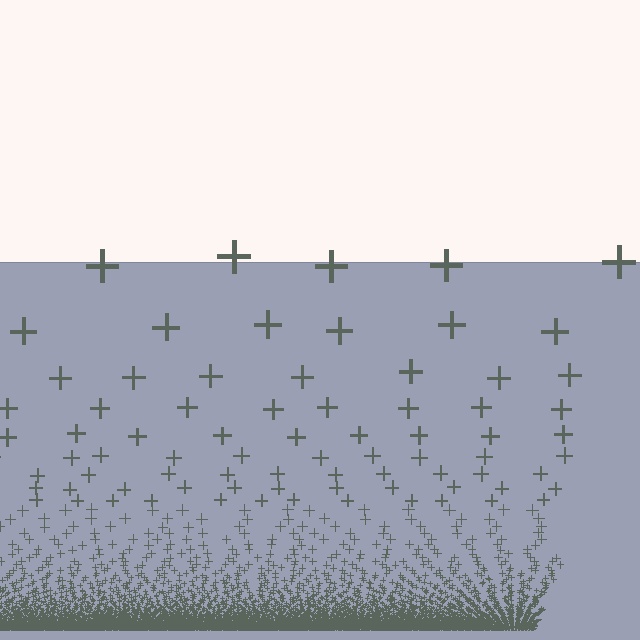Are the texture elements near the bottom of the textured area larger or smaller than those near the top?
Smaller. The gradient is inverted — elements near the bottom are smaller and denser.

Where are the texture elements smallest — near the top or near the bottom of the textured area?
Near the bottom.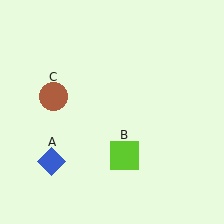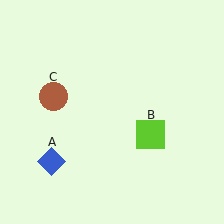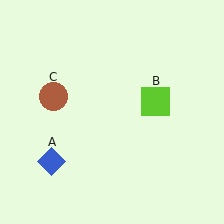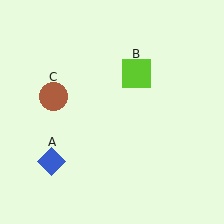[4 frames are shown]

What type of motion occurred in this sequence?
The lime square (object B) rotated counterclockwise around the center of the scene.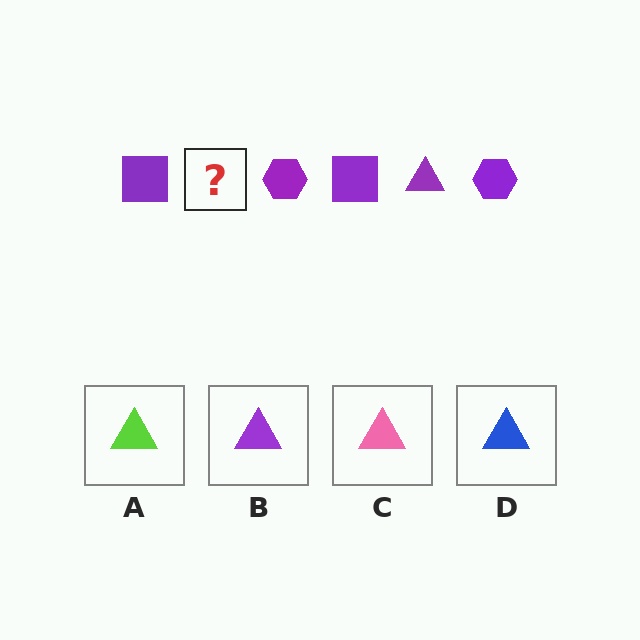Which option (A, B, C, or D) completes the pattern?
B.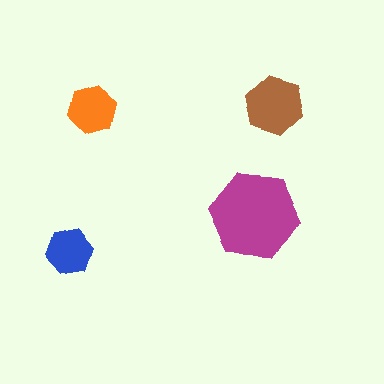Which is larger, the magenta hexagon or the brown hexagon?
The magenta one.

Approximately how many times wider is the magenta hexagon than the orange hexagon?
About 2 times wider.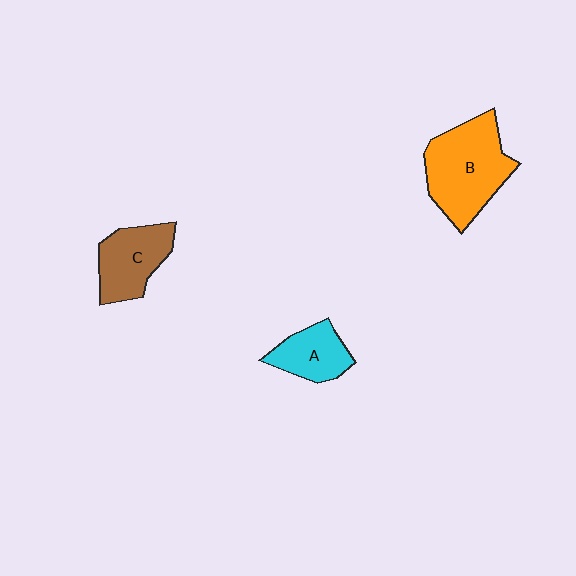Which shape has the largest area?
Shape B (orange).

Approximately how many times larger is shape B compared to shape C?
Approximately 1.5 times.